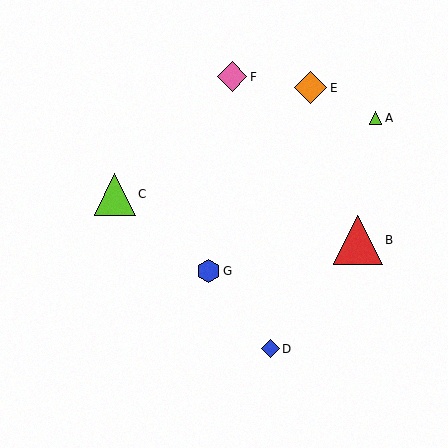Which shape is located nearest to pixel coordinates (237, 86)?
The pink diamond (labeled F) at (232, 77) is nearest to that location.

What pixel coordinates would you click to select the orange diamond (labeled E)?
Click at (311, 88) to select the orange diamond E.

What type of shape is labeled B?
Shape B is a red triangle.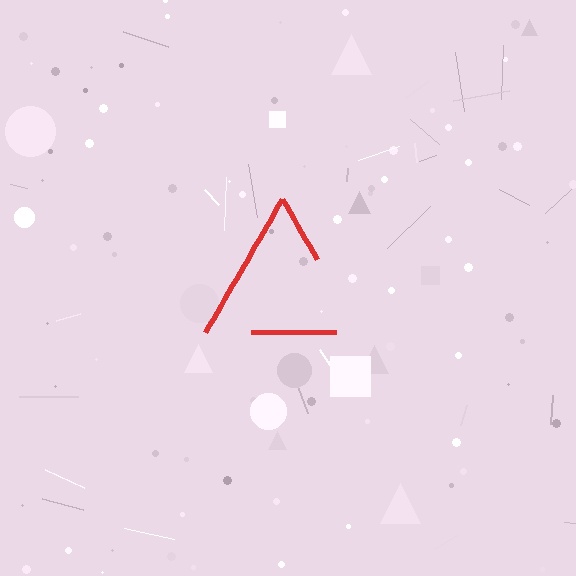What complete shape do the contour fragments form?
The contour fragments form a triangle.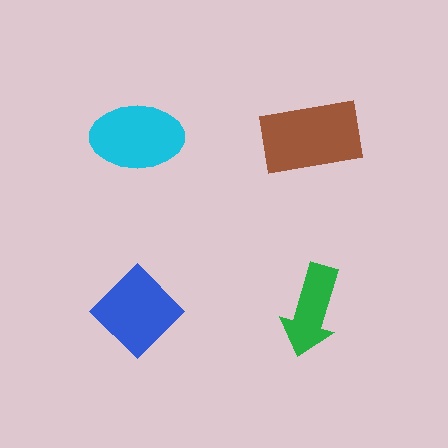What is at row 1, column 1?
A cyan ellipse.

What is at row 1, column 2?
A brown rectangle.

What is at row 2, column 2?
A green arrow.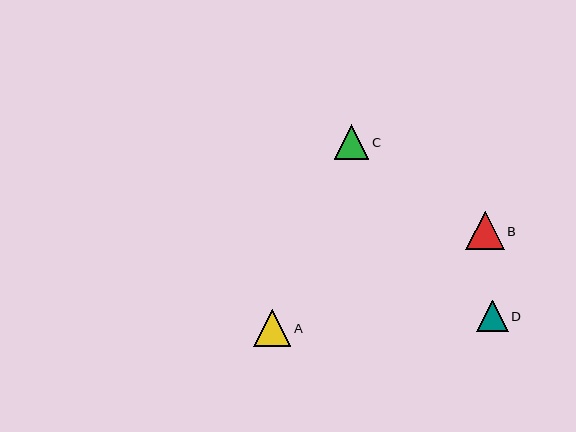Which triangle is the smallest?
Triangle D is the smallest with a size of approximately 32 pixels.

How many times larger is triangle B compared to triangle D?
Triangle B is approximately 1.2 times the size of triangle D.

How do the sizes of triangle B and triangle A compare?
Triangle B and triangle A are approximately the same size.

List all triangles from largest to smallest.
From largest to smallest: B, A, C, D.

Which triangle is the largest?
Triangle B is the largest with a size of approximately 39 pixels.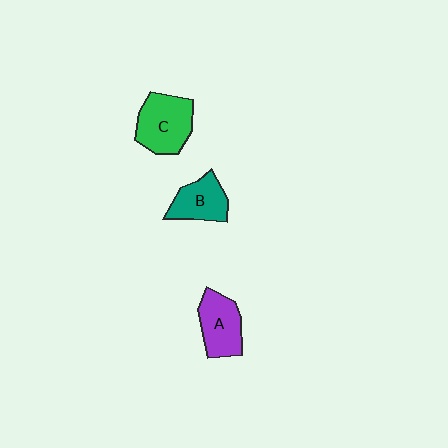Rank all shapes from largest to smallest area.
From largest to smallest: C (green), A (purple), B (teal).